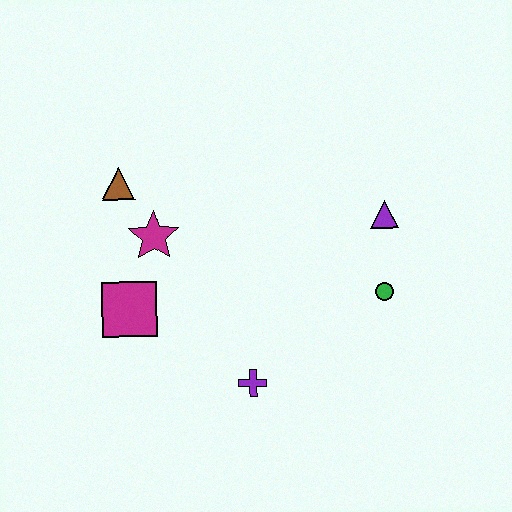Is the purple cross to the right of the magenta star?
Yes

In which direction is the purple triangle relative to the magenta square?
The purple triangle is to the right of the magenta square.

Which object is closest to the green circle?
The purple triangle is closest to the green circle.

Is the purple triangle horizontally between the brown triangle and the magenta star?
No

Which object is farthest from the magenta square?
The purple triangle is farthest from the magenta square.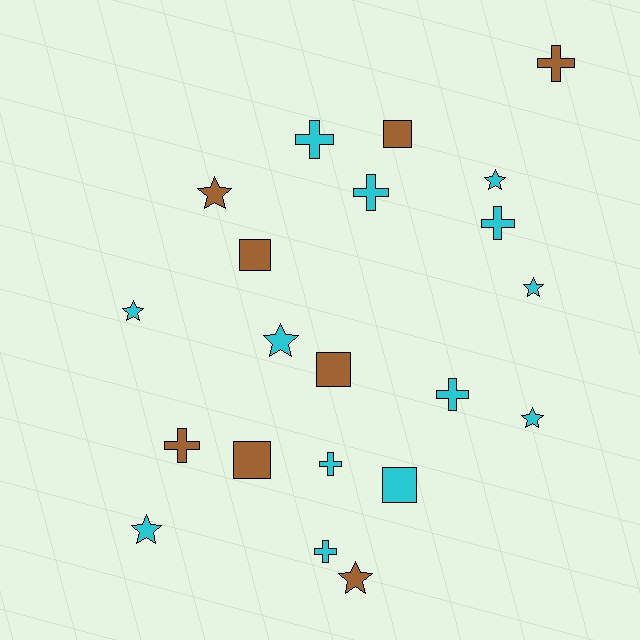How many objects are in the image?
There are 21 objects.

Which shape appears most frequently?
Star, with 8 objects.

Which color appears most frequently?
Cyan, with 13 objects.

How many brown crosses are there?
There are 2 brown crosses.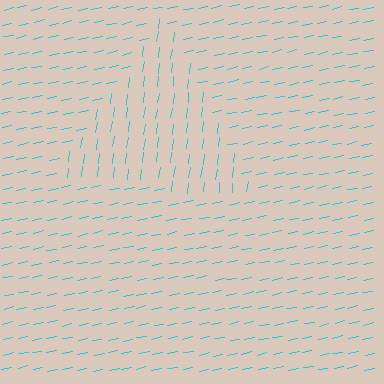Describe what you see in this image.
The image is filled with small cyan line segments. A triangle region in the image has lines oriented differently from the surrounding lines, creating a visible texture boundary.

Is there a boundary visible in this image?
Yes, there is a texture boundary formed by a change in line orientation.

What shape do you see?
I see a triangle.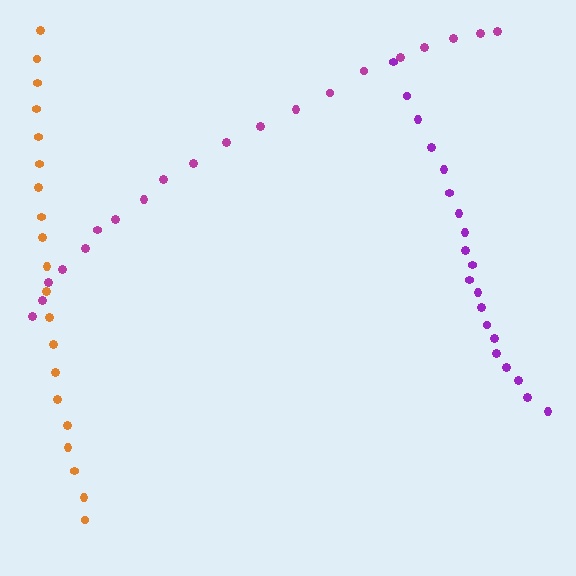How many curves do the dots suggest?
There are 3 distinct paths.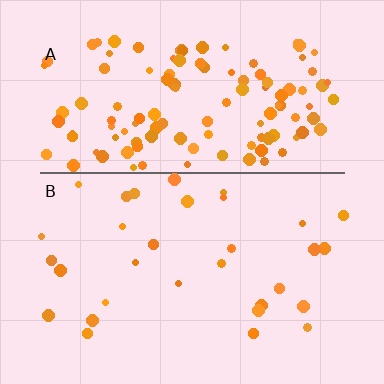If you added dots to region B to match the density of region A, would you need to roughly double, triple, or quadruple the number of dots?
Approximately quadruple.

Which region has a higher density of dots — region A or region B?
A (the top).